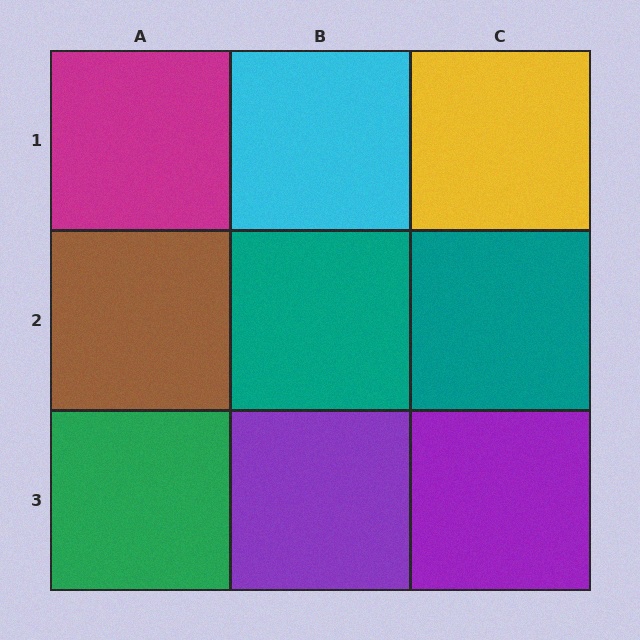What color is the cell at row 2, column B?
Teal.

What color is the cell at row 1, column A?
Magenta.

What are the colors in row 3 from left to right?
Green, purple, purple.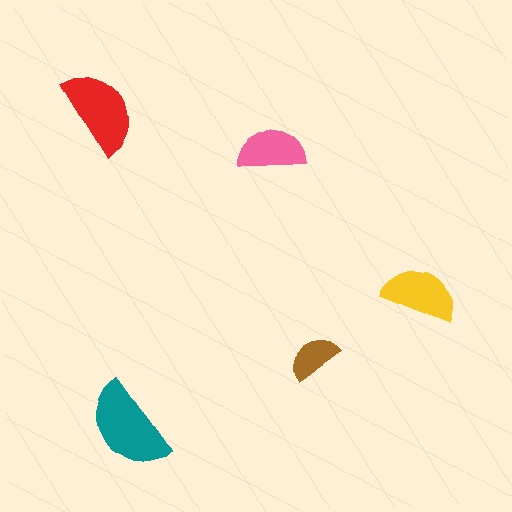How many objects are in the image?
There are 5 objects in the image.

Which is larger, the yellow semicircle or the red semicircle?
The red one.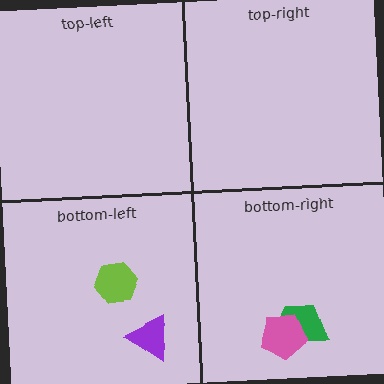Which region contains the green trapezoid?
The bottom-right region.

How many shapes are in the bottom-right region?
2.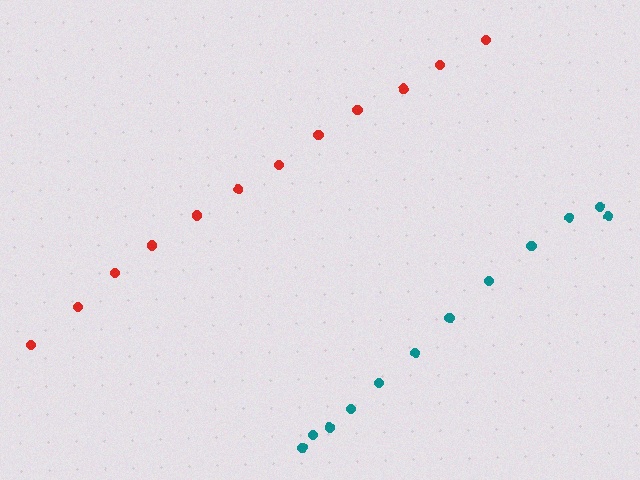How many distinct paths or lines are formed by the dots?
There are 2 distinct paths.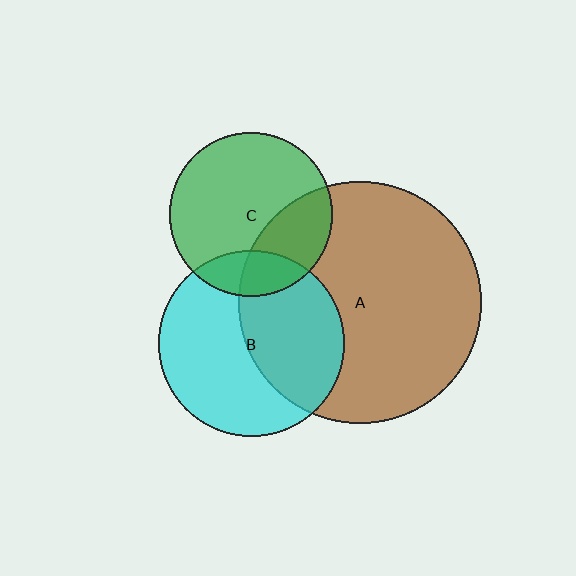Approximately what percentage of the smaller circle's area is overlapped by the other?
Approximately 45%.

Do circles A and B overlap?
Yes.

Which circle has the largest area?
Circle A (brown).